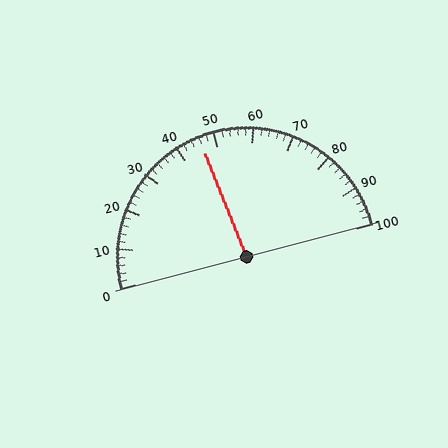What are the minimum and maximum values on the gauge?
The gauge ranges from 0 to 100.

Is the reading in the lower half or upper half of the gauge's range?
The reading is in the lower half of the range (0 to 100).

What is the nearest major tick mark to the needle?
The nearest major tick mark is 50.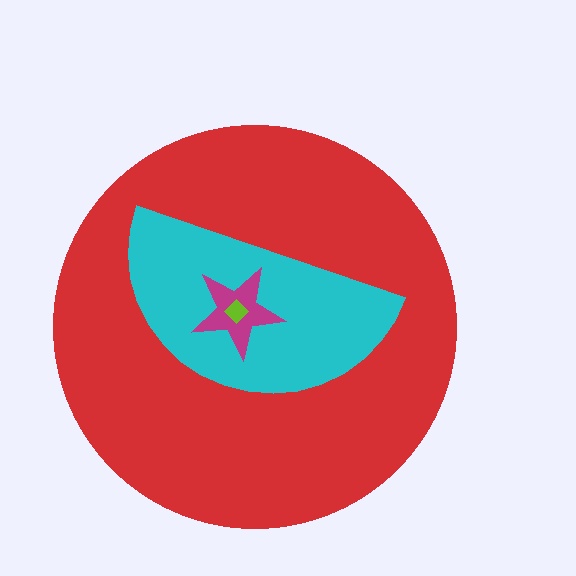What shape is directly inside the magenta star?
The lime diamond.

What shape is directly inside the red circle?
The cyan semicircle.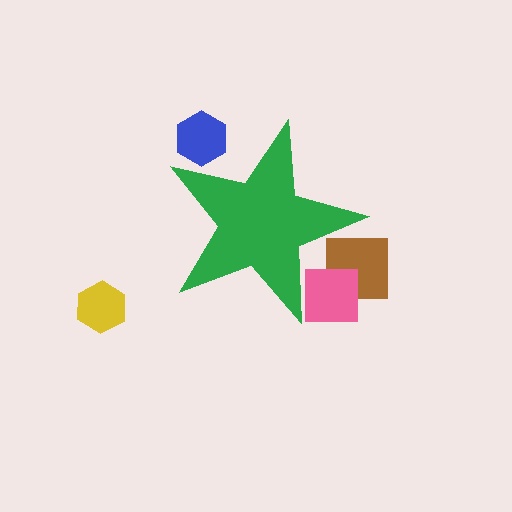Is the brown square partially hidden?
Yes, the brown square is partially hidden behind the green star.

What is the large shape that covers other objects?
A green star.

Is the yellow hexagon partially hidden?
No, the yellow hexagon is fully visible.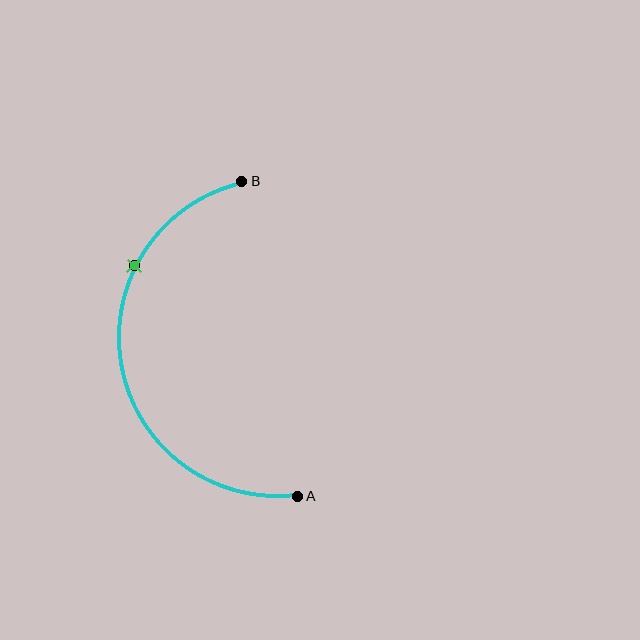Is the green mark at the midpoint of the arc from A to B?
No. The green mark lies on the arc but is closer to endpoint B. The arc midpoint would be at the point on the curve equidistant along the arc from both A and B.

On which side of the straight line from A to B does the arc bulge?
The arc bulges to the left of the straight line connecting A and B.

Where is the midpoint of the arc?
The arc midpoint is the point on the curve farthest from the straight line joining A and B. It sits to the left of that line.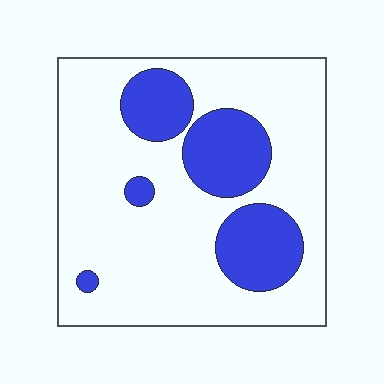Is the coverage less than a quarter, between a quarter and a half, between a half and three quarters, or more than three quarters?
Less than a quarter.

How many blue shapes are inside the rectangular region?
5.